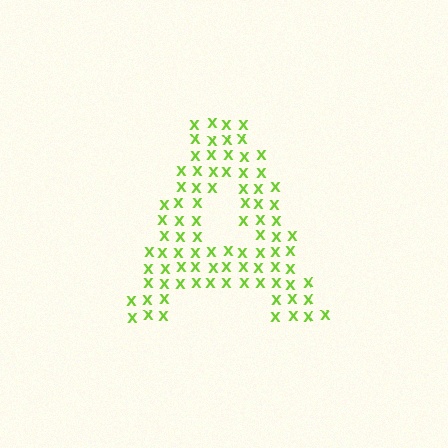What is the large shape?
The large shape is the letter A.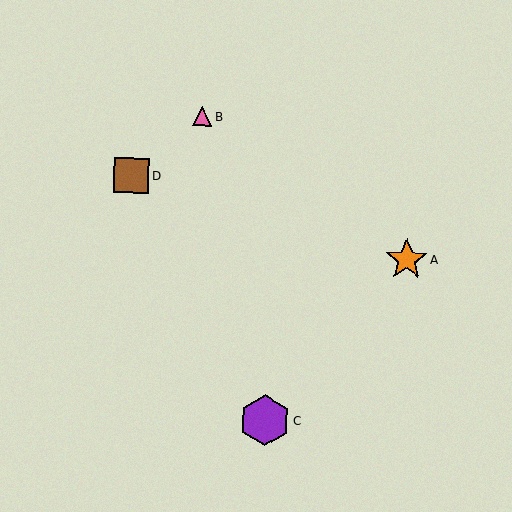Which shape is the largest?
The purple hexagon (labeled C) is the largest.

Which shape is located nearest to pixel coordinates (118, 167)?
The brown square (labeled D) at (131, 176) is nearest to that location.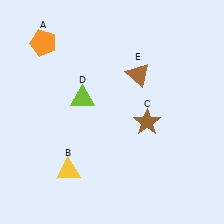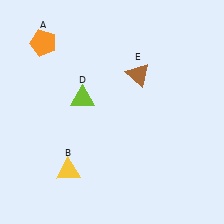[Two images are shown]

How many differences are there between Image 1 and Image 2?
There is 1 difference between the two images.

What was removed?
The brown star (C) was removed in Image 2.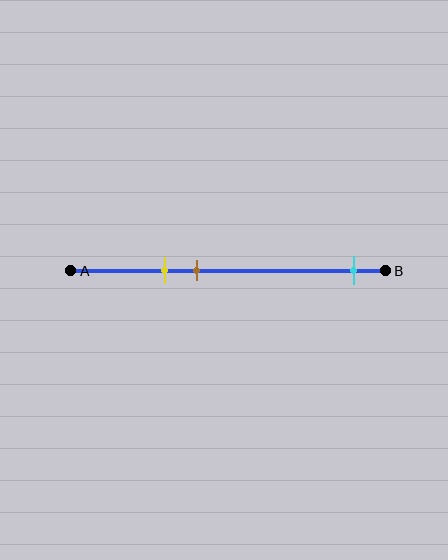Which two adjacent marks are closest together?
The yellow and brown marks are the closest adjacent pair.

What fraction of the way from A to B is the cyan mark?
The cyan mark is approximately 90% (0.9) of the way from A to B.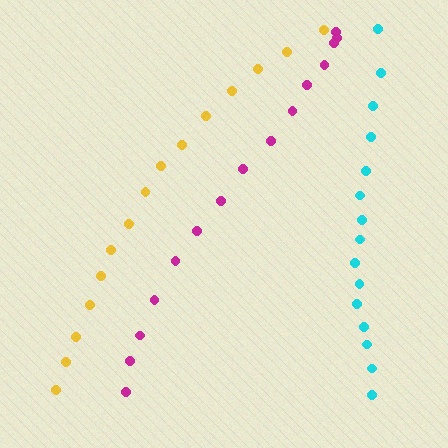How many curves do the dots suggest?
There are 3 distinct paths.